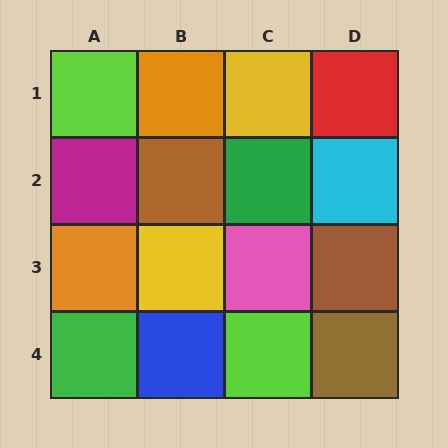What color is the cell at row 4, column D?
Brown.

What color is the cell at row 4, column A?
Green.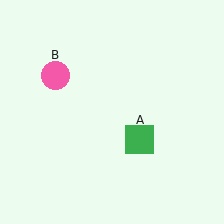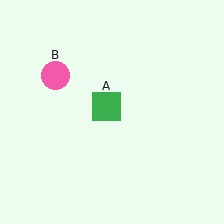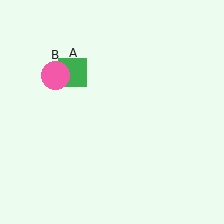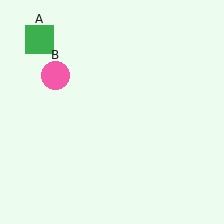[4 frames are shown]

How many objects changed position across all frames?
1 object changed position: green square (object A).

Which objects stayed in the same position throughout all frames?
Pink circle (object B) remained stationary.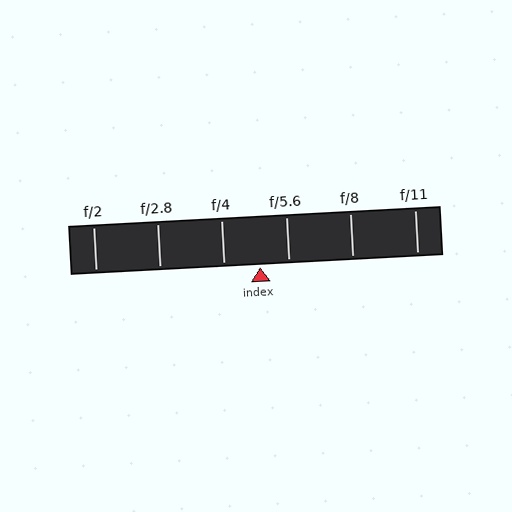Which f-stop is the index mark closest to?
The index mark is closest to f/5.6.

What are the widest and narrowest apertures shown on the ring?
The widest aperture shown is f/2 and the narrowest is f/11.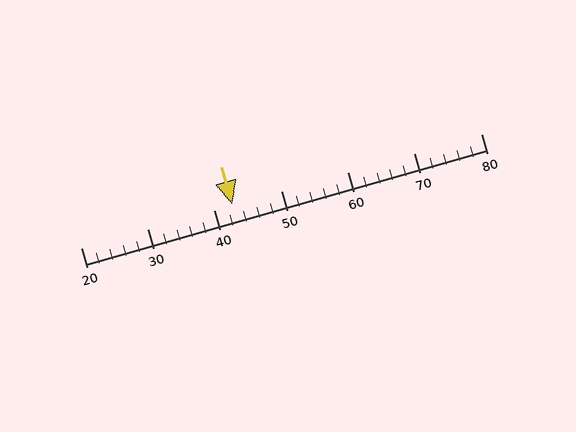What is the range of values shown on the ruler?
The ruler shows values from 20 to 80.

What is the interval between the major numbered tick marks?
The major tick marks are spaced 10 units apart.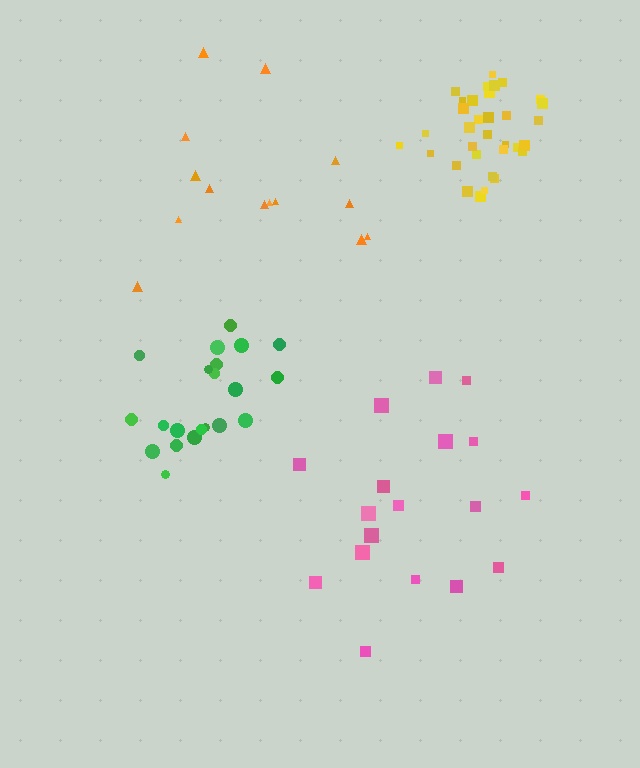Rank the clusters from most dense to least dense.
yellow, green, pink, orange.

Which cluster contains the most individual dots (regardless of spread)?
Yellow (33).